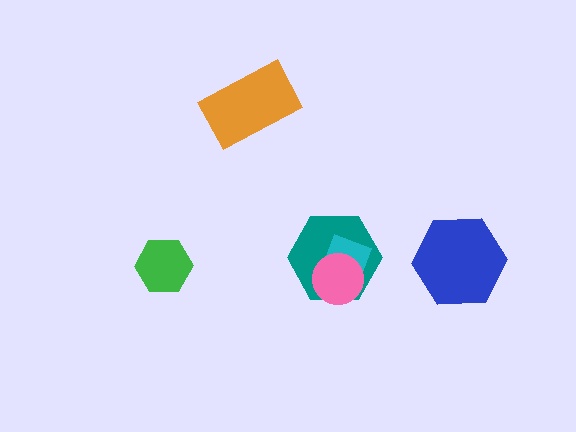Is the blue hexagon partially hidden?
No, no other shape covers it.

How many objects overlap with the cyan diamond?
2 objects overlap with the cyan diamond.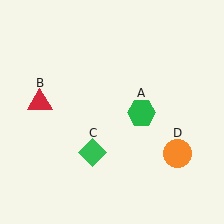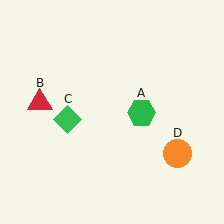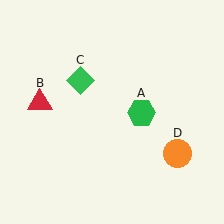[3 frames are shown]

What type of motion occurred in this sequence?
The green diamond (object C) rotated clockwise around the center of the scene.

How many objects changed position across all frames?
1 object changed position: green diamond (object C).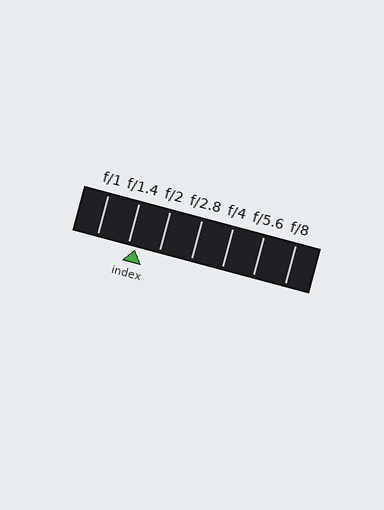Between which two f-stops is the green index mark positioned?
The index mark is between f/1.4 and f/2.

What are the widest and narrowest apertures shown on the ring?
The widest aperture shown is f/1 and the narrowest is f/8.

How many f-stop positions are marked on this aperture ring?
There are 7 f-stop positions marked.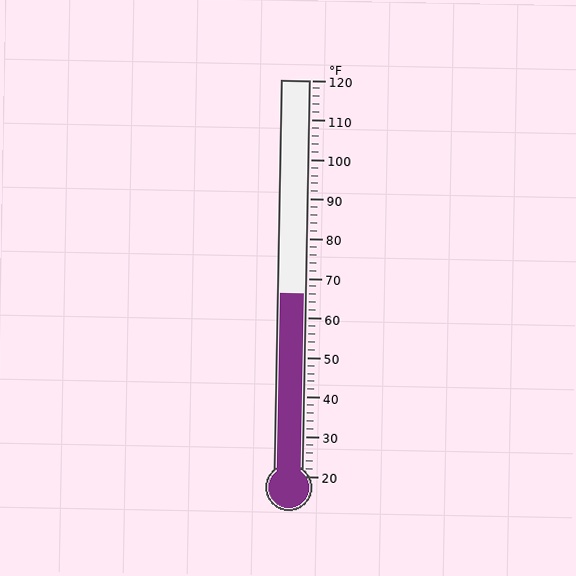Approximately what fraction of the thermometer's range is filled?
The thermometer is filled to approximately 45% of its range.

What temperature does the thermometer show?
The thermometer shows approximately 66°F.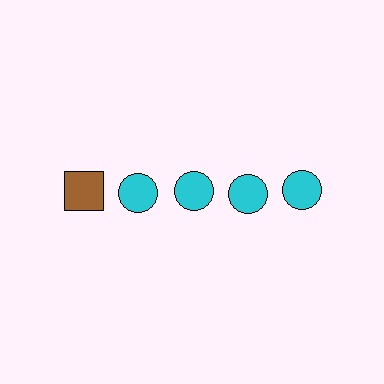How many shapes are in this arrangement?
There are 5 shapes arranged in a grid pattern.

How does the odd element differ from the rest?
It differs in both color (brown instead of cyan) and shape (square instead of circle).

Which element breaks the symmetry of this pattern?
The brown square in the top row, leftmost column breaks the symmetry. All other shapes are cyan circles.